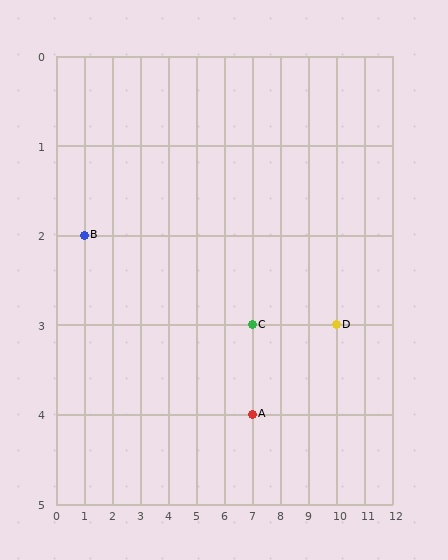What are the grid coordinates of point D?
Point D is at grid coordinates (10, 3).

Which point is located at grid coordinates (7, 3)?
Point C is at (7, 3).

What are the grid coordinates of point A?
Point A is at grid coordinates (7, 4).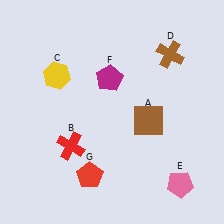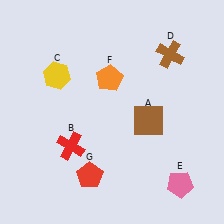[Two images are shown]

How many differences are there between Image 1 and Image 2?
There is 1 difference between the two images.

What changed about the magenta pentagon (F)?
In Image 1, F is magenta. In Image 2, it changed to orange.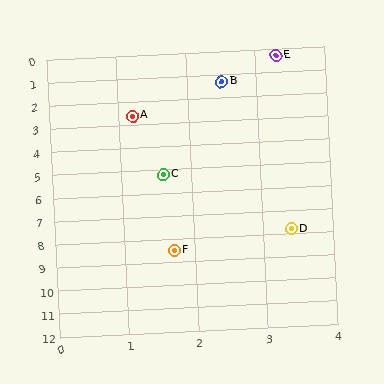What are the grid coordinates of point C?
Point C is at approximately (1.6, 5.2).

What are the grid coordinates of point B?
Point B is at approximately (2.5, 1.3).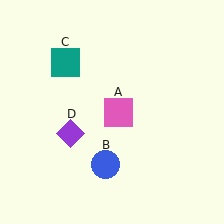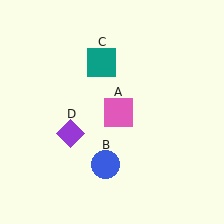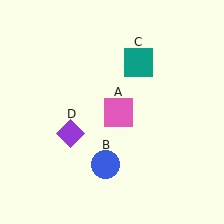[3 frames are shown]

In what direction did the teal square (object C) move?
The teal square (object C) moved right.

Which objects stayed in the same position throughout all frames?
Pink square (object A) and blue circle (object B) and purple diamond (object D) remained stationary.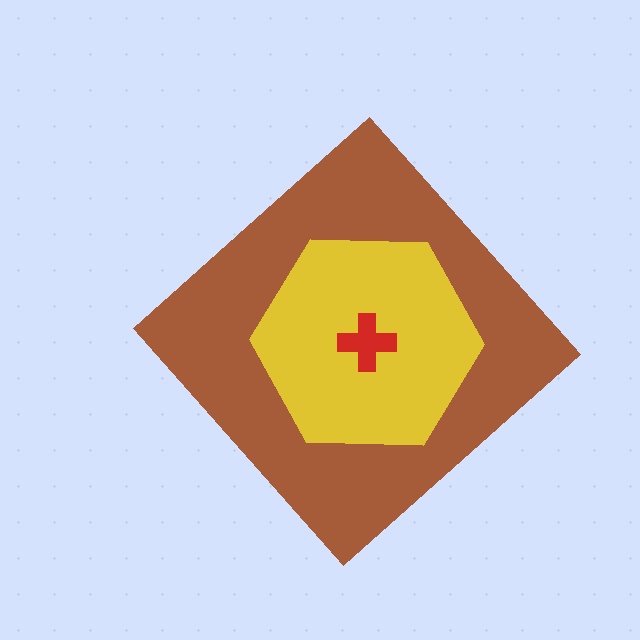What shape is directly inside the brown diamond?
The yellow hexagon.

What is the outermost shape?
The brown diamond.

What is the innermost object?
The red cross.